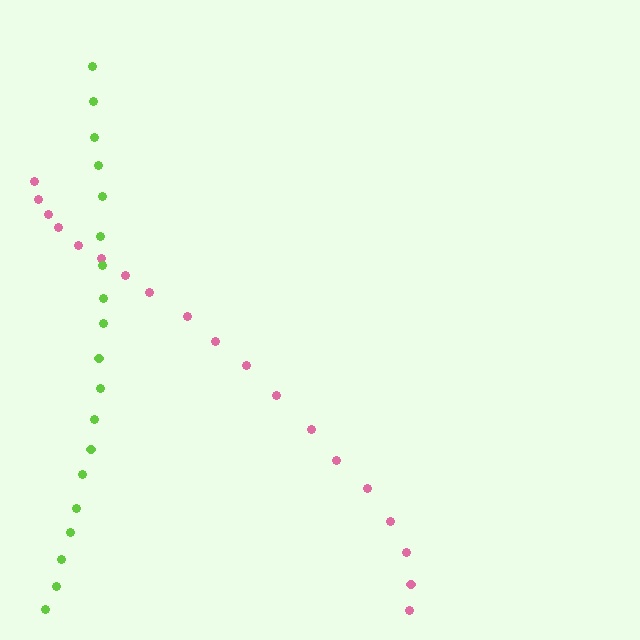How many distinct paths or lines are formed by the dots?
There are 2 distinct paths.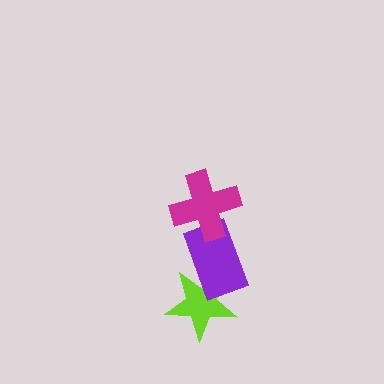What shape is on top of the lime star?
The purple rectangle is on top of the lime star.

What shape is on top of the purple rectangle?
The magenta cross is on top of the purple rectangle.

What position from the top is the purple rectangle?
The purple rectangle is 2nd from the top.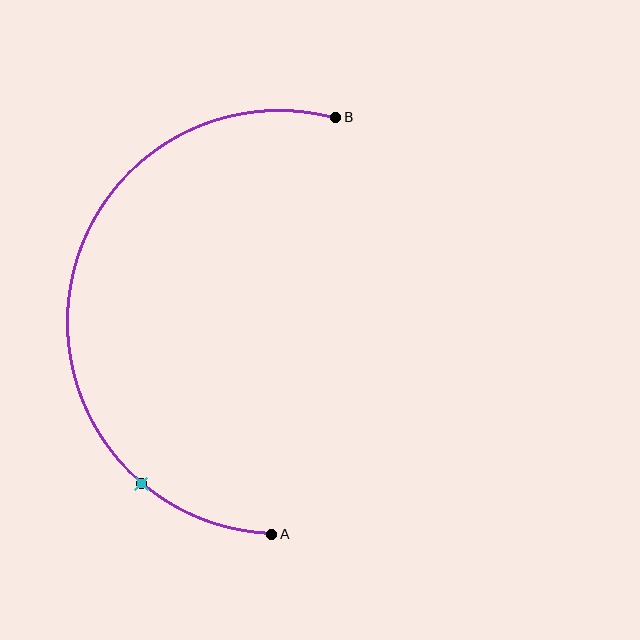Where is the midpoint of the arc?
The arc midpoint is the point on the curve farthest from the straight line joining A and B. It sits to the left of that line.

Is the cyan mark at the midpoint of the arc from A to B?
No. The cyan mark lies on the arc but is closer to endpoint A. The arc midpoint would be at the point on the curve equidistant along the arc from both A and B.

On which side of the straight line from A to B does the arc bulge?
The arc bulges to the left of the straight line connecting A and B.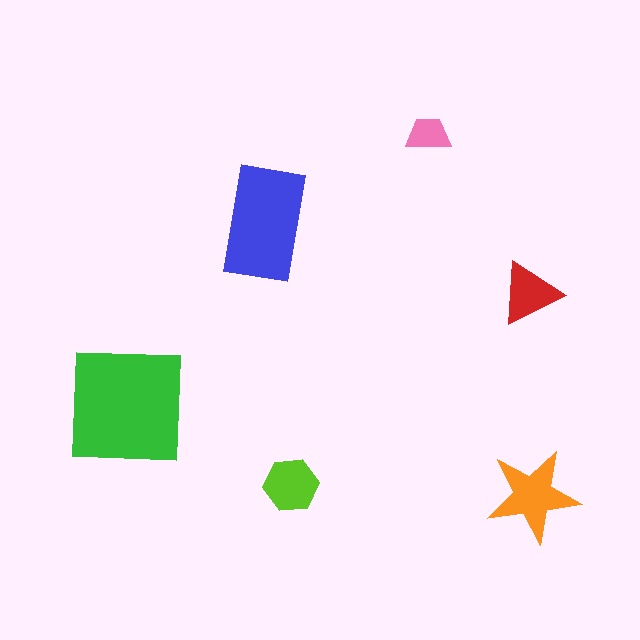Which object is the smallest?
The pink trapezoid.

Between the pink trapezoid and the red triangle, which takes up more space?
The red triangle.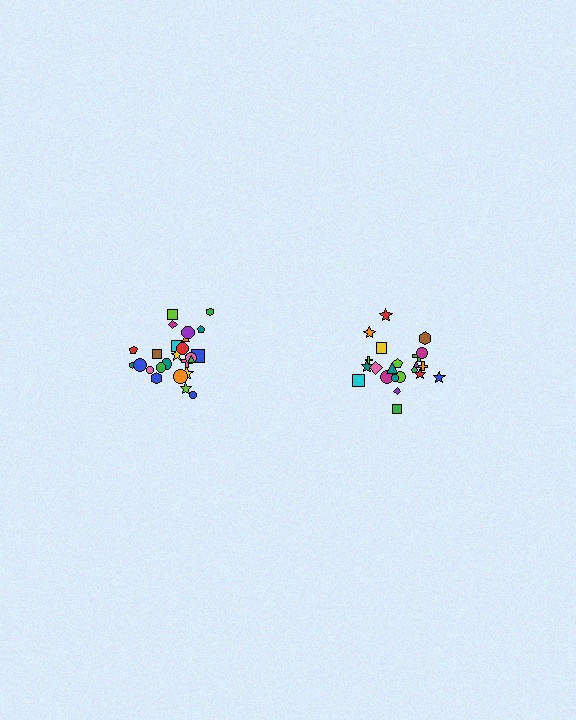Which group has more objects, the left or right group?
The left group.